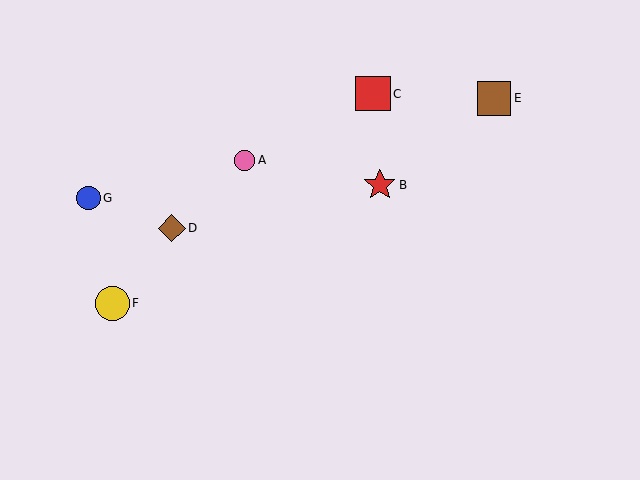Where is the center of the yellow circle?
The center of the yellow circle is at (112, 303).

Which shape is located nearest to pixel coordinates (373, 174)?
The red star (labeled B) at (380, 185) is nearest to that location.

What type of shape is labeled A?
Shape A is a pink circle.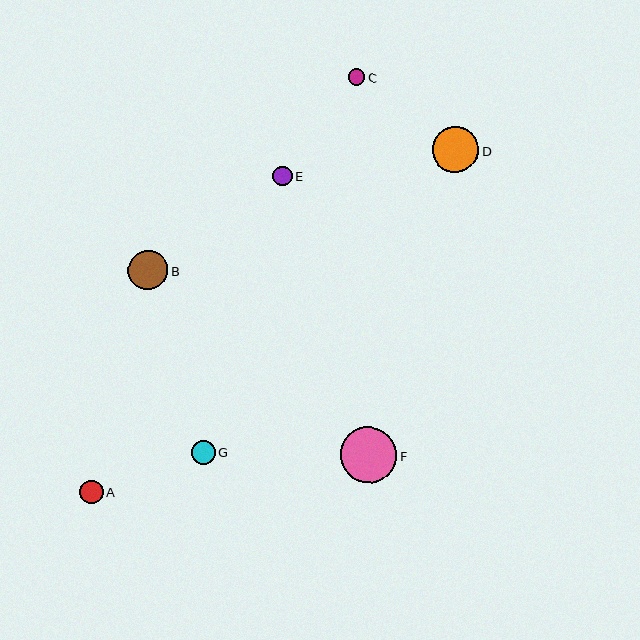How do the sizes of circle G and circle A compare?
Circle G and circle A are approximately the same size.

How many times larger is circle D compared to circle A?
Circle D is approximately 2.0 times the size of circle A.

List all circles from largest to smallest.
From largest to smallest: F, D, B, G, A, E, C.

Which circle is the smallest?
Circle C is the smallest with a size of approximately 16 pixels.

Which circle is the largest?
Circle F is the largest with a size of approximately 56 pixels.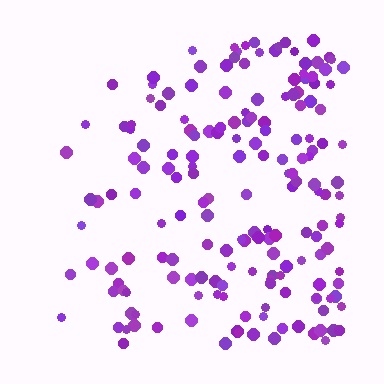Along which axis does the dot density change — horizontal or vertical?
Horizontal.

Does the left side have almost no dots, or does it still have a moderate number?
Still a moderate number, just noticeably fewer than the right.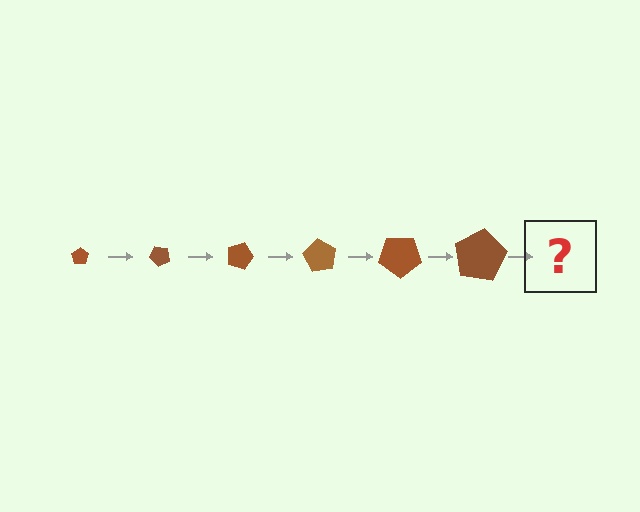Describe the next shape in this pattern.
It should be a pentagon, larger than the previous one and rotated 270 degrees from the start.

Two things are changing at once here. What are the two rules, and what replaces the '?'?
The two rules are that the pentagon grows larger each step and it rotates 45 degrees each step. The '?' should be a pentagon, larger than the previous one and rotated 270 degrees from the start.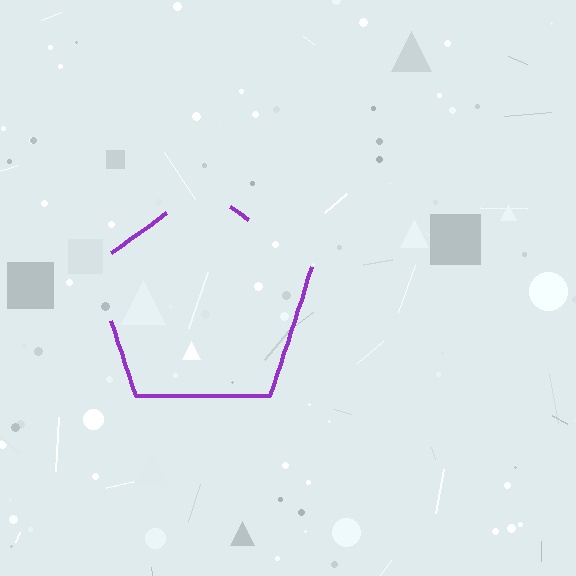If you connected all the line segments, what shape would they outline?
They would outline a pentagon.